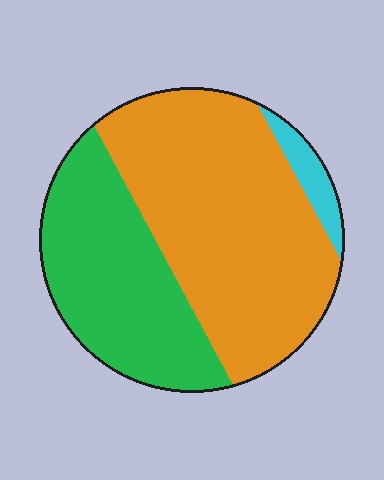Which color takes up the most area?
Orange, at roughly 60%.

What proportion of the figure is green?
Green covers 37% of the figure.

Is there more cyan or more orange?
Orange.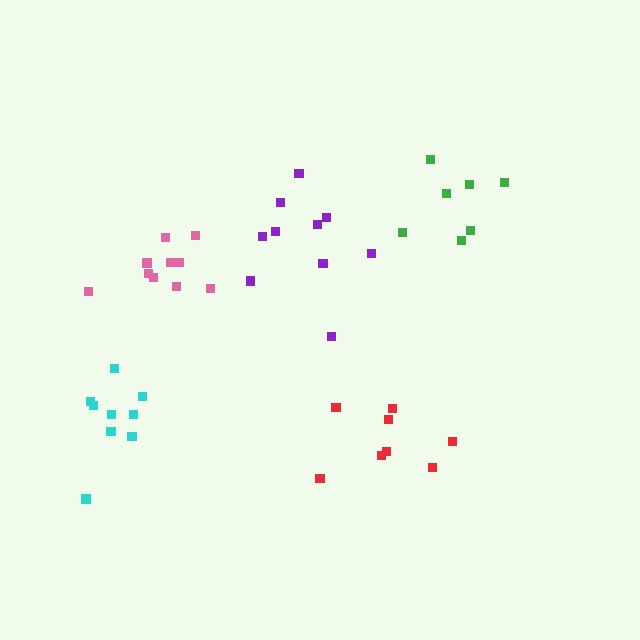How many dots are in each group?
Group 1: 10 dots, Group 2: 7 dots, Group 3: 10 dots, Group 4: 9 dots, Group 5: 8 dots (44 total).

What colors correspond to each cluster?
The clusters are colored: purple, green, pink, cyan, red.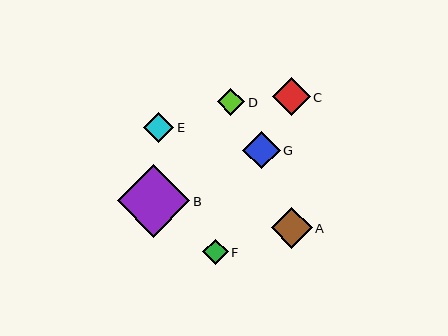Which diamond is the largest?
Diamond B is the largest with a size of approximately 73 pixels.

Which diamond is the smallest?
Diamond F is the smallest with a size of approximately 26 pixels.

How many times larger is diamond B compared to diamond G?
Diamond B is approximately 1.9 times the size of diamond G.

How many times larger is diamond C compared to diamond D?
Diamond C is approximately 1.4 times the size of diamond D.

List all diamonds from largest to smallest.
From largest to smallest: B, A, C, G, E, D, F.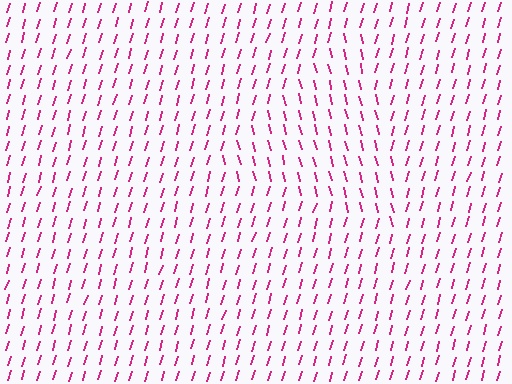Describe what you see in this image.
The image is filled with small magenta line segments. A triangle region in the image has lines oriented differently from the surrounding lines, creating a visible texture boundary.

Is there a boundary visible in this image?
Yes, there is a texture boundary formed by a change in line orientation.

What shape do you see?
I see a triangle.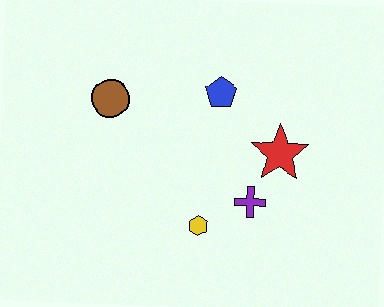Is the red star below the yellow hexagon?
No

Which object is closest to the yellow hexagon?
The purple cross is closest to the yellow hexagon.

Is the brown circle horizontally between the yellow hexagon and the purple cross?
No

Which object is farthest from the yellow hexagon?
The brown circle is farthest from the yellow hexagon.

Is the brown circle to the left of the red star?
Yes